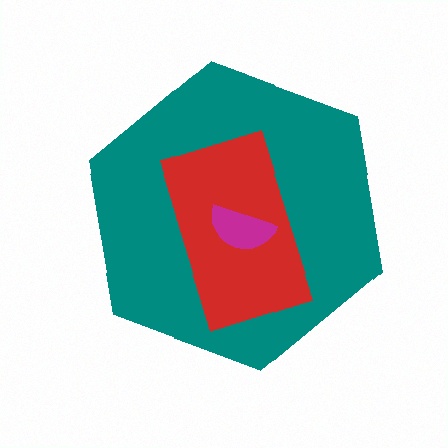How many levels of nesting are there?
3.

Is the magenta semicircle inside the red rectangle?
Yes.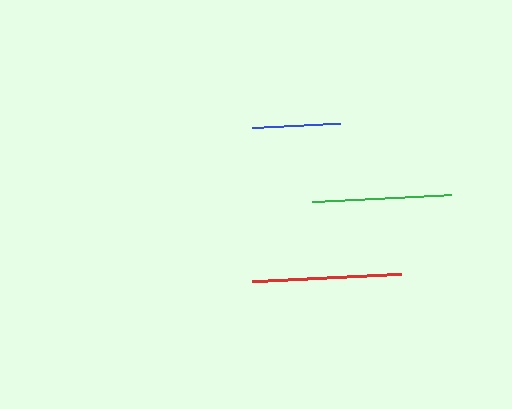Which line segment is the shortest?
The blue line is the shortest at approximately 88 pixels.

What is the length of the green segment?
The green segment is approximately 139 pixels long.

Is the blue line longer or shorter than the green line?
The green line is longer than the blue line.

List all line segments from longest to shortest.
From longest to shortest: red, green, blue.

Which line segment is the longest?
The red line is the longest at approximately 149 pixels.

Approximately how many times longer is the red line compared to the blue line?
The red line is approximately 1.7 times the length of the blue line.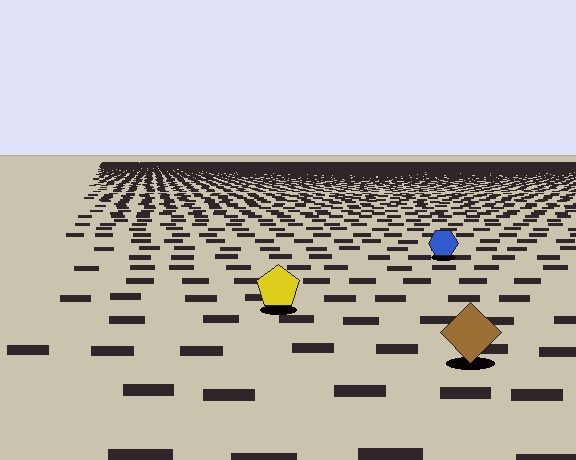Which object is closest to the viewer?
The brown diamond is closest. The texture marks near it are larger and more spread out.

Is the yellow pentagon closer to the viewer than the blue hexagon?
Yes. The yellow pentagon is closer — you can tell from the texture gradient: the ground texture is coarser near it.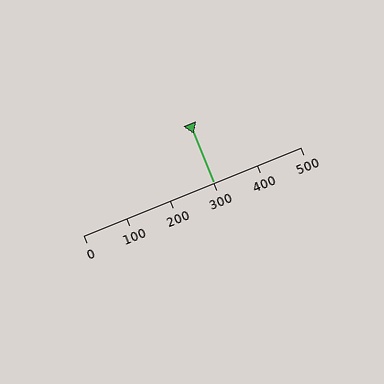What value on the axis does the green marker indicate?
The marker indicates approximately 300.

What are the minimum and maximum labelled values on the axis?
The axis runs from 0 to 500.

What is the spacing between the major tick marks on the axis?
The major ticks are spaced 100 apart.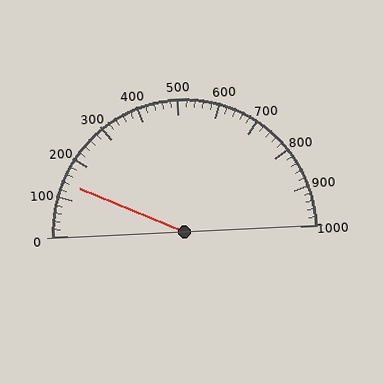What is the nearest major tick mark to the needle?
The nearest major tick mark is 100.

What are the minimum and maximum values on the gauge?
The gauge ranges from 0 to 1000.